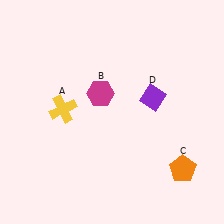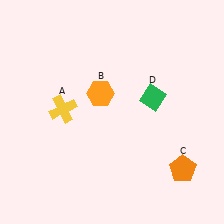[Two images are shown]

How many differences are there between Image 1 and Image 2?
There are 2 differences between the two images.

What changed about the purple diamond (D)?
In Image 1, D is purple. In Image 2, it changed to green.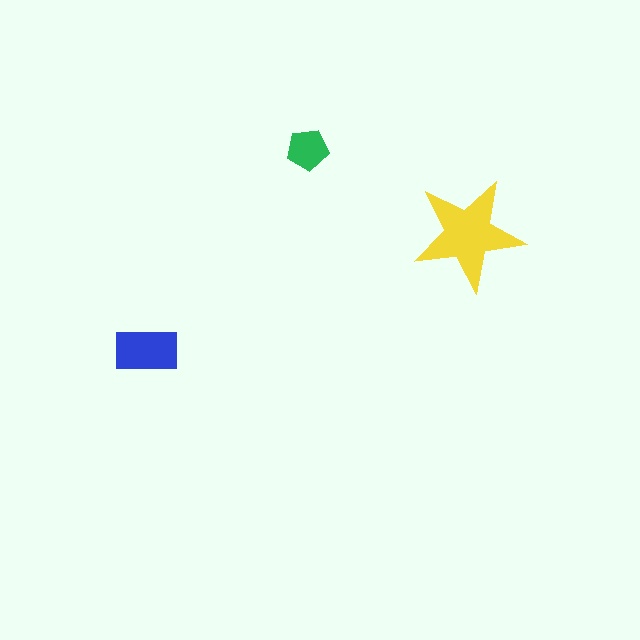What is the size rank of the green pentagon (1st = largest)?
3rd.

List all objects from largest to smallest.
The yellow star, the blue rectangle, the green pentagon.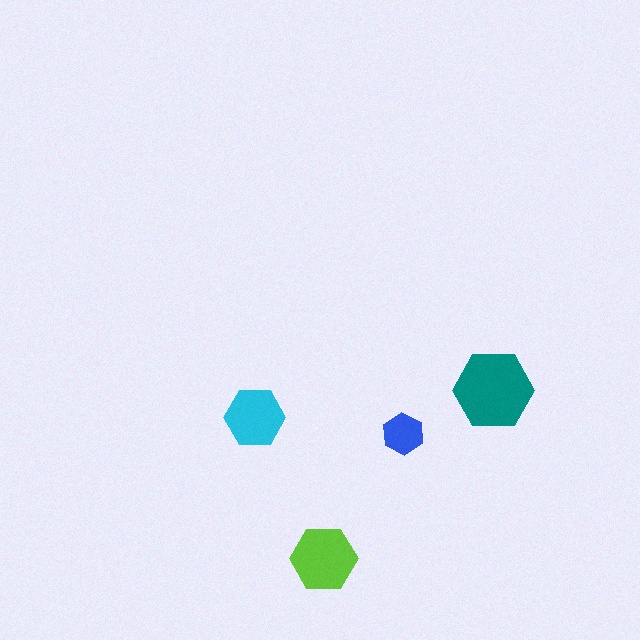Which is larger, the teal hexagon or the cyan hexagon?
The teal one.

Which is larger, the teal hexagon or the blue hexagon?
The teal one.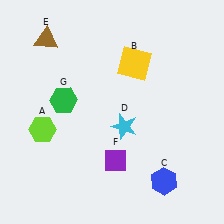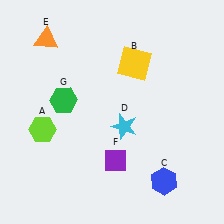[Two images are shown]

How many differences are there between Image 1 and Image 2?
There is 1 difference between the two images.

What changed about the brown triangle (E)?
In Image 1, E is brown. In Image 2, it changed to orange.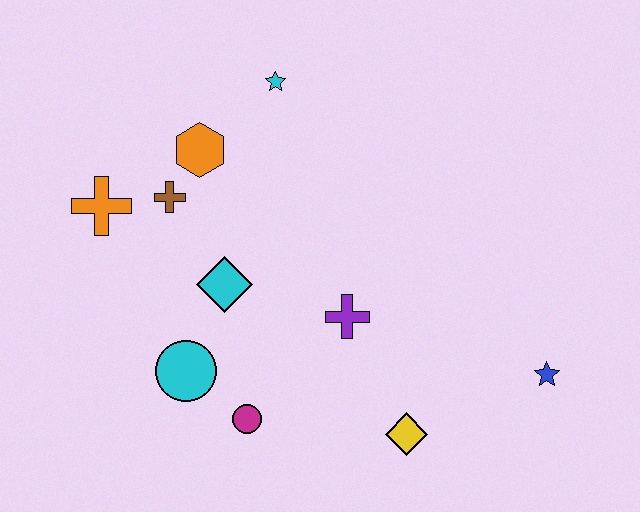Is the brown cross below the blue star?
No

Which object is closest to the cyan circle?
The magenta circle is closest to the cyan circle.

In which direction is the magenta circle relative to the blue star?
The magenta circle is to the left of the blue star.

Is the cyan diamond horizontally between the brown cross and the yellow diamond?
Yes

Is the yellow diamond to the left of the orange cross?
No